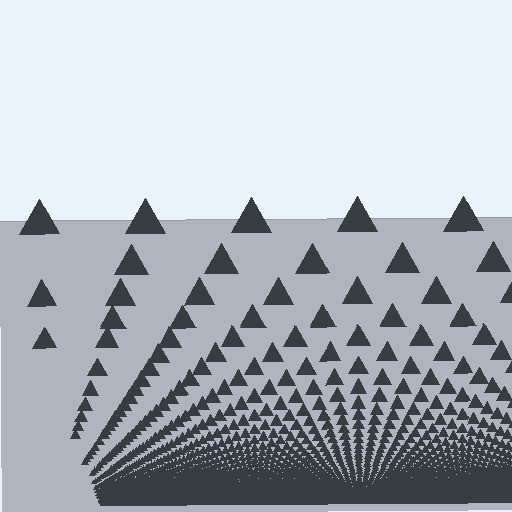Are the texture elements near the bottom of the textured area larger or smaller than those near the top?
Smaller. The gradient is inverted — elements near the bottom are smaller and denser.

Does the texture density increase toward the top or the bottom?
Density increases toward the bottom.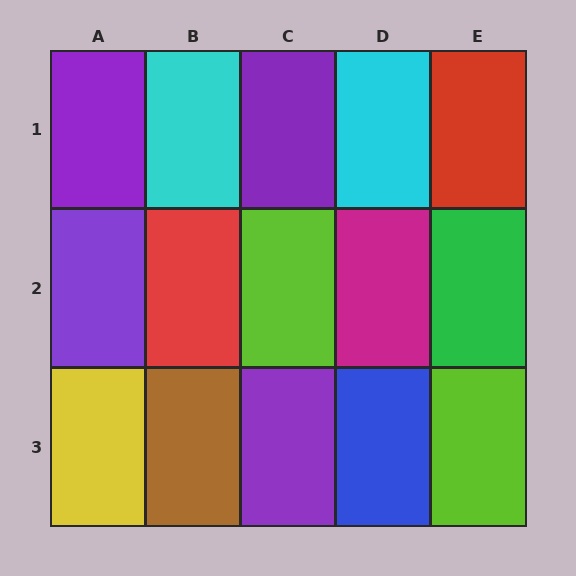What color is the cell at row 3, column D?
Blue.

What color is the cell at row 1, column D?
Cyan.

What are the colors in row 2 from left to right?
Purple, red, lime, magenta, green.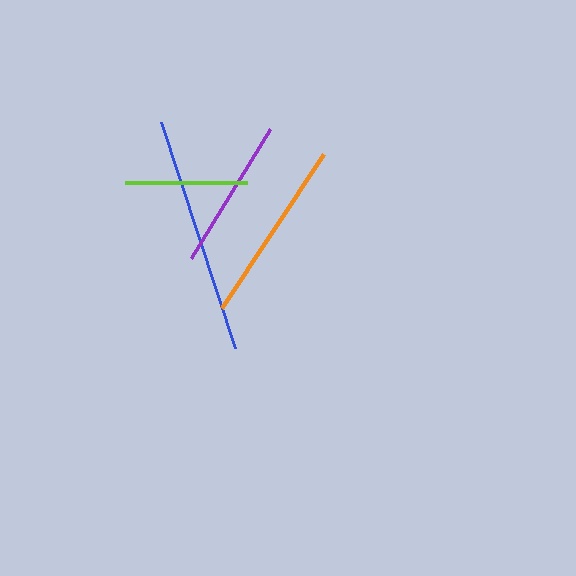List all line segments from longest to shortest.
From longest to shortest: blue, orange, purple, lime.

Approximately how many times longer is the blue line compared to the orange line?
The blue line is approximately 1.3 times the length of the orange line.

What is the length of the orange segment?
The orange segment is approximately 184 pixels long.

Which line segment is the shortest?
The lime line is the shortest at approximately 122 pixels.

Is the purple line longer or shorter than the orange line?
The orange line is longer than the purple line.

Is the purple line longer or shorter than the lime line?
The purple line is longer than the lime line.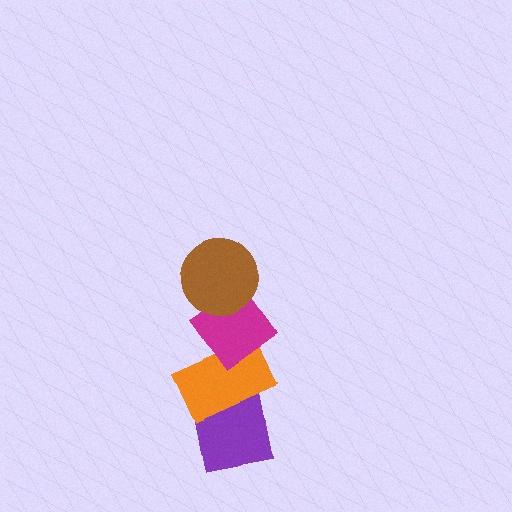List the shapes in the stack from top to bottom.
From top to bottom: the brown circle, the magenta diamond, the orange rectangle, the purple square.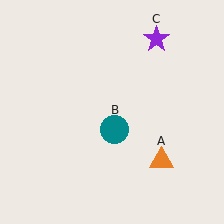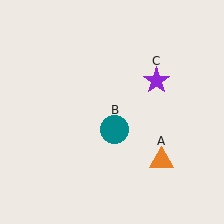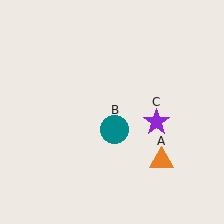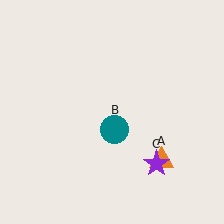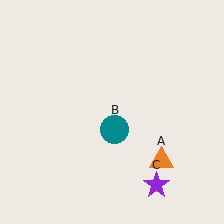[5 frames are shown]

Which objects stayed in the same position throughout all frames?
Orange triangle (object A) and teal circle (object B) remained stationary.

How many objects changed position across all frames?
1 object changed position: purple star (object C).